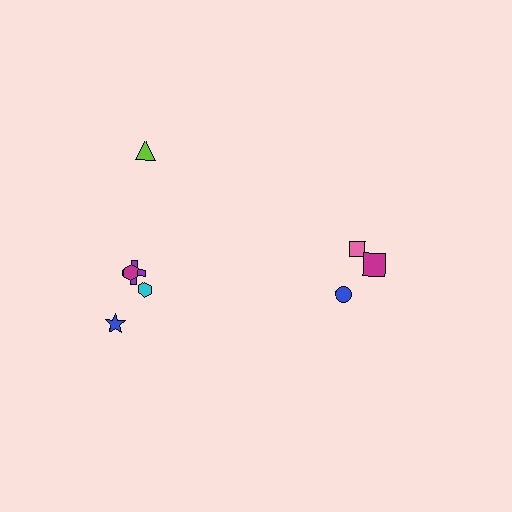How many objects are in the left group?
There are 5 objects.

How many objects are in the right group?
There are 3 objects.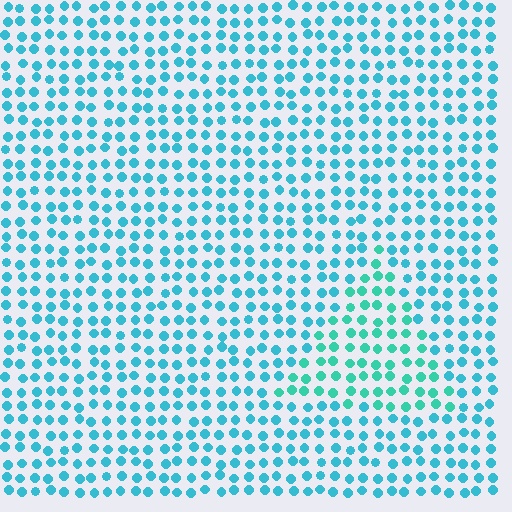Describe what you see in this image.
The image is filled with small cyan elements in a uniform arrangement. A triangle-shaped region is visible where the elements are tinted to a slightly different hue, forming a subtle color boundary.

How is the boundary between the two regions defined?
The boundary is defined purely by a slight shift in hue (about 23 degrees). Spacing, size, and orientation are identical on both sides.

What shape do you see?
I see a triangle.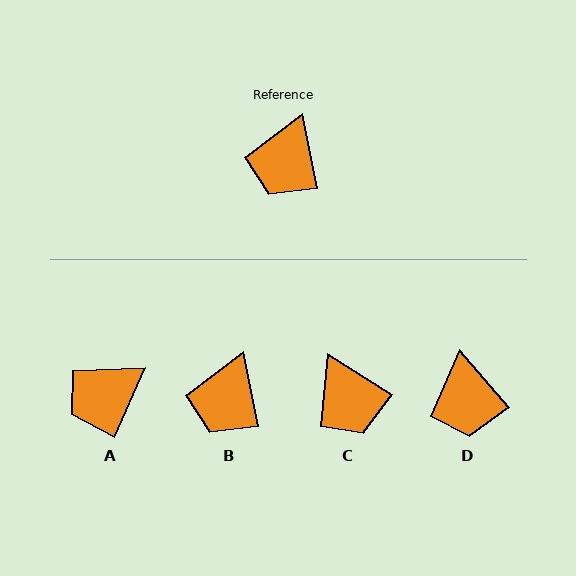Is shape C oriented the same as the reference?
No, it is off by about 47 degrees.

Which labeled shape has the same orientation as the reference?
B.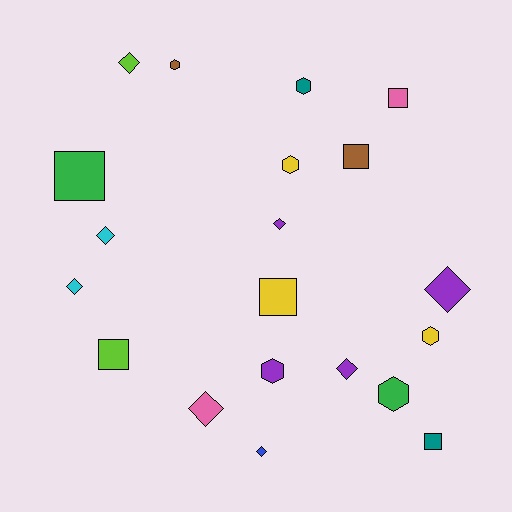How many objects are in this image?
There are 20 objects.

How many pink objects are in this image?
There are 2 pink objects.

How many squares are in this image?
There are 6 squares.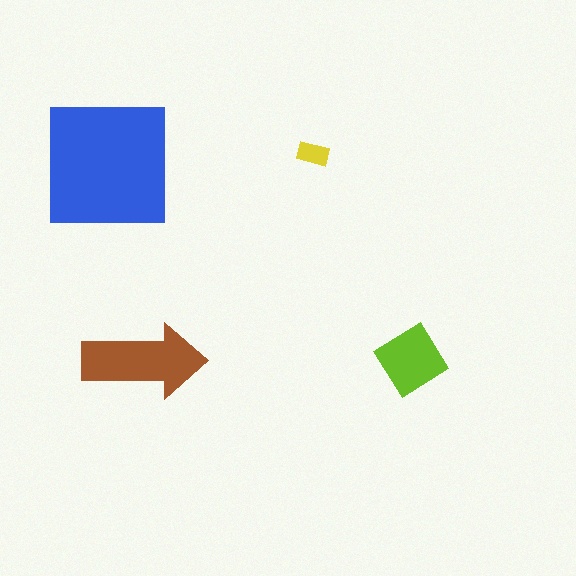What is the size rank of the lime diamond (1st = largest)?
3rd.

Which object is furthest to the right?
The lime diamond is rightmost.